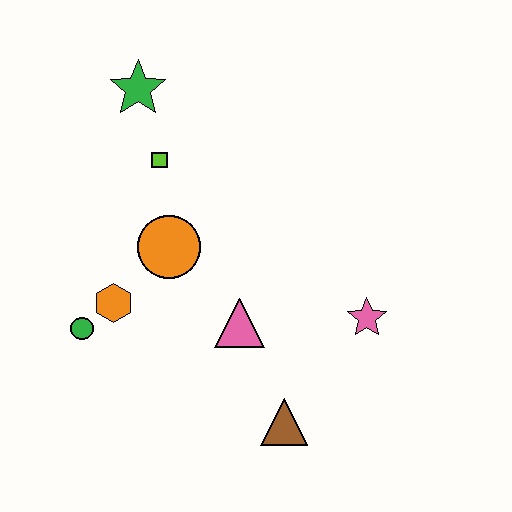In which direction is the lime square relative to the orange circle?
The lime square is above the orange circle.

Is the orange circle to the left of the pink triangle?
Yes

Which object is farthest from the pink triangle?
The green star is farthest from the pink triangle.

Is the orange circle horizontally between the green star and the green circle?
No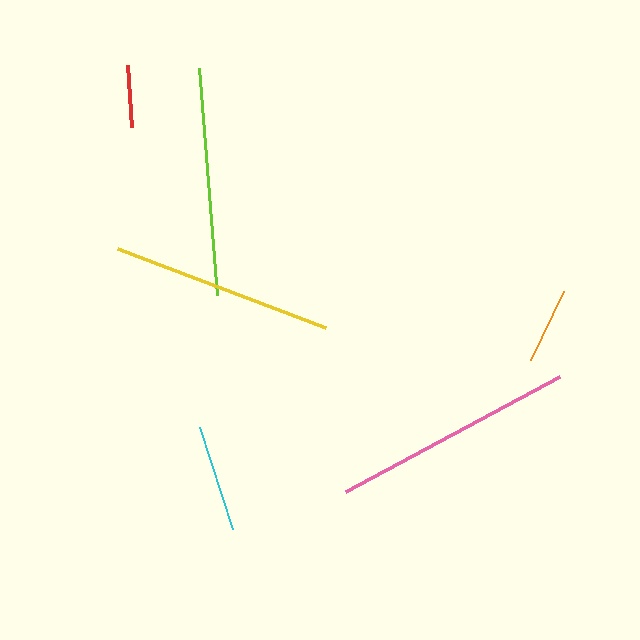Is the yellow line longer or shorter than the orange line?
The yellow line is longer than the orange line.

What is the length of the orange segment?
The orange segment is approximately 76 pixels long.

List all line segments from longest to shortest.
From longest to shortest: pink, lime, yellow, cyan, orange, red.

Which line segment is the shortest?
The red line is the shortest at approximately 62 pixels.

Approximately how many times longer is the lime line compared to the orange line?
The lime line is approximately 3.0 times the length of the orange line.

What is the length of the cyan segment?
The cyan segment is approximately 107 pixels long.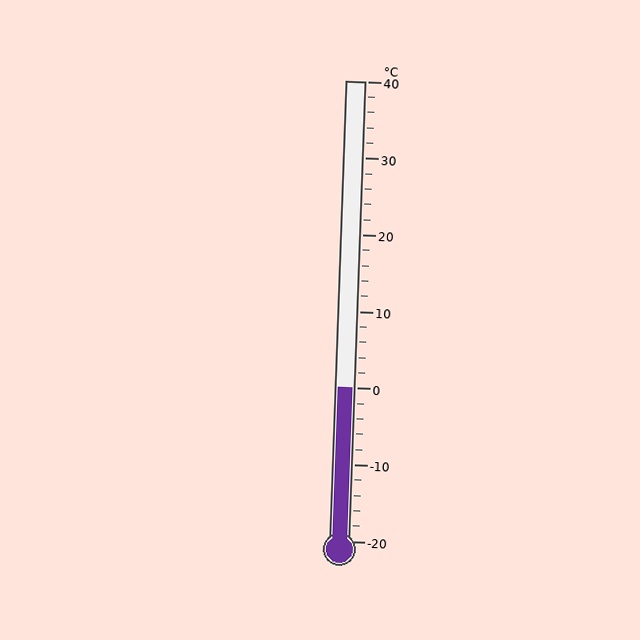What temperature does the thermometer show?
The thermometer shows approximately 0°C.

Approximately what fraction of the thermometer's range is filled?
The thermometer is filled to approximately 35% of its range.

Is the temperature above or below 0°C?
The temperature is at 0°C.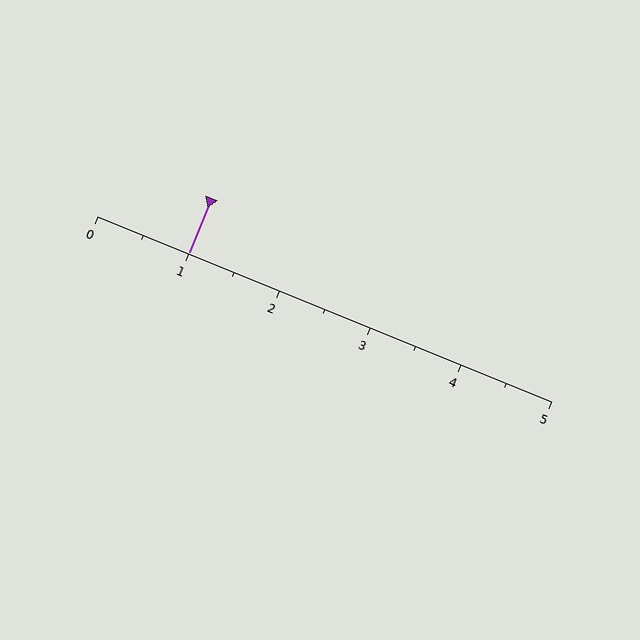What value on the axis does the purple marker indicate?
The marker indicates approximately 1.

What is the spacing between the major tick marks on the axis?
The major ticks are spaced 1 apart.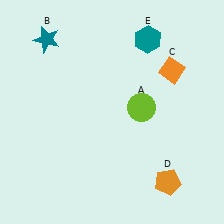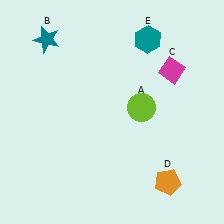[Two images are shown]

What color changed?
The diamond (C) changed from orange in Image 1 to magenta in Image 2.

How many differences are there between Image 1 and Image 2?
There is 1 difference between the two images.